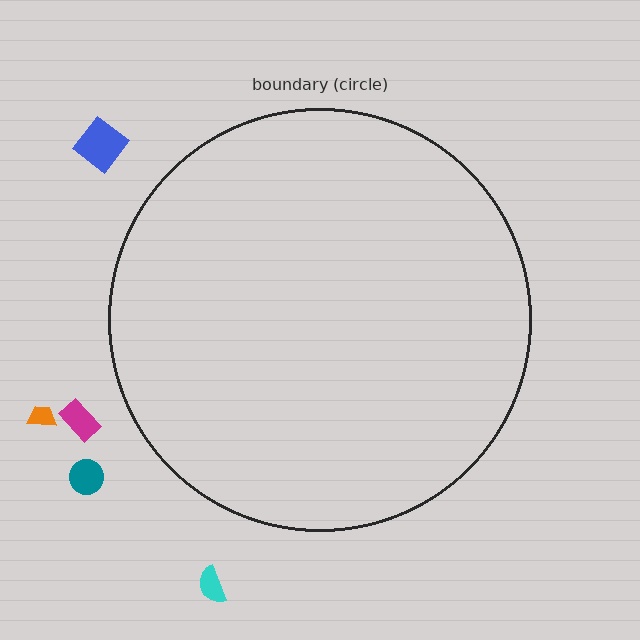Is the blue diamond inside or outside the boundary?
Outside.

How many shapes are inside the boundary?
0 inside, 5 outside.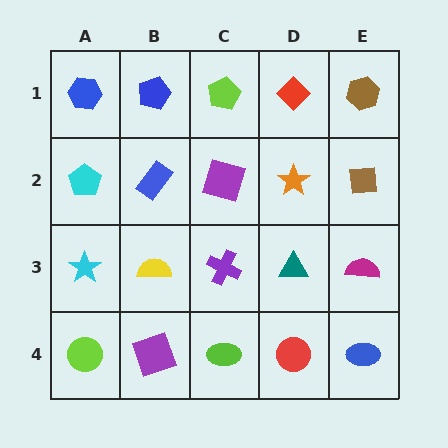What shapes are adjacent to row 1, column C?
A purple square (row 2, column C), a blue pentagon (row 1, column B), a red diamond (row 1, column D).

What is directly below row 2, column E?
A magenta semicircle.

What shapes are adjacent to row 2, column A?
A blue hexagon (row 1, column A), a cyan star (row 3, column A), a blue rectangle (row 2, column B).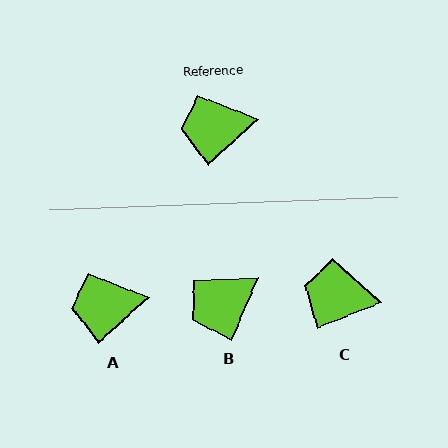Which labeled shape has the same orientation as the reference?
A.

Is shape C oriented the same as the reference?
No, it is off by about 21 degrees.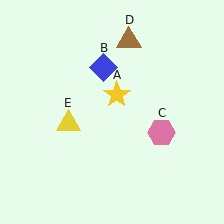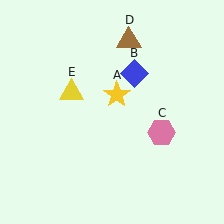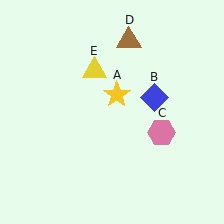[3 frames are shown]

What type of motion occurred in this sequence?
The blue diamond (object B), yellow triangle (object E) rotated clockwise around the center of the scene.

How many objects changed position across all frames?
2 objects changed position: blue diamond (object B), yellow triangle (object E).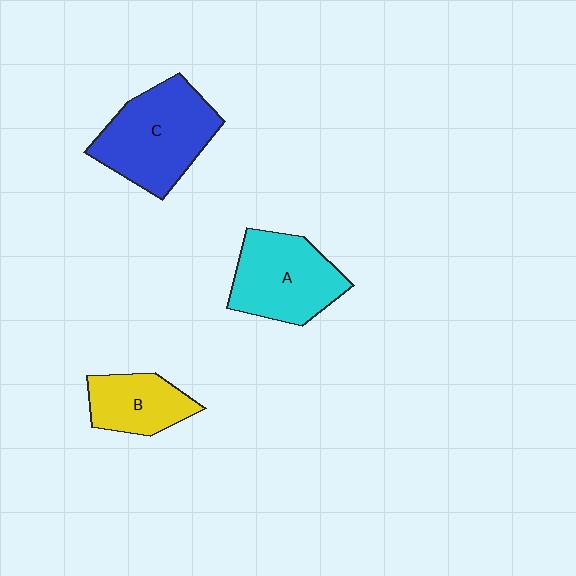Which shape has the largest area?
Shape C (blue).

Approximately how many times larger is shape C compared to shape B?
Approximately 1.8 times.